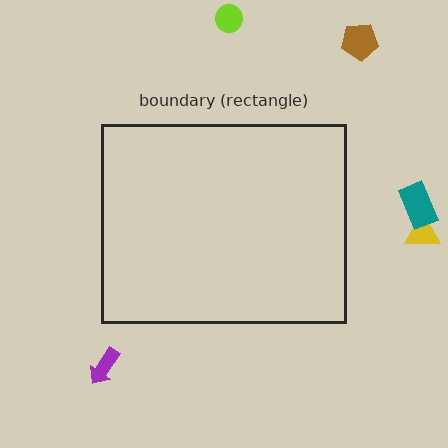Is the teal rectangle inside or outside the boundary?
Outside.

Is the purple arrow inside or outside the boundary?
Outside.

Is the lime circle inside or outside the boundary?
Outside.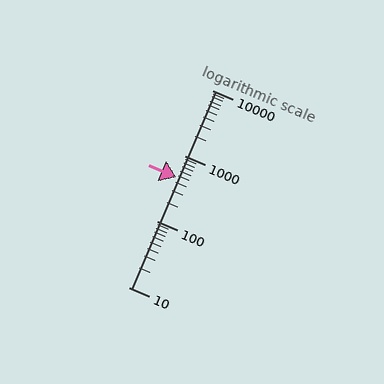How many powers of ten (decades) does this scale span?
The scale spans 3 decades, from 10 to 10000.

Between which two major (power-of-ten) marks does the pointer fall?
The pointer is between 100 and 1000.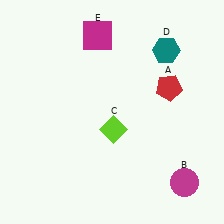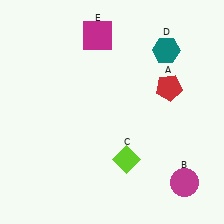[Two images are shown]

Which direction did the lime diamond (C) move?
The lime diamond (C) moved down.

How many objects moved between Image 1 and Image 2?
1 object moved between the two images.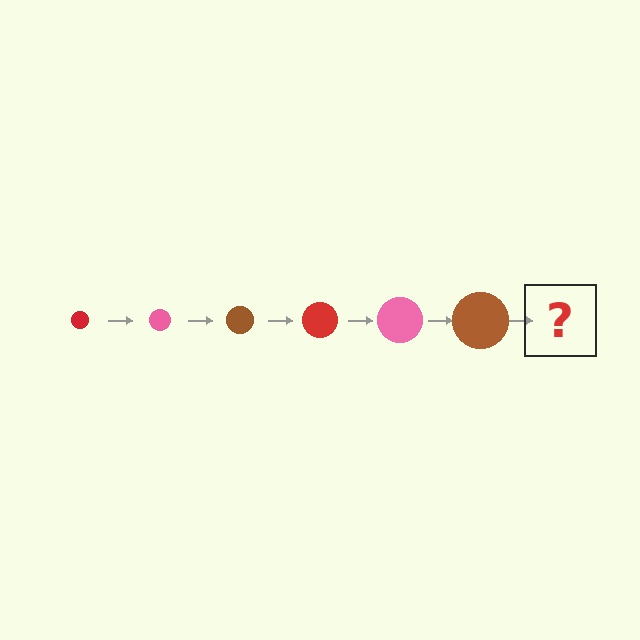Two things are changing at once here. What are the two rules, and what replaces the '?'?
The two rules are that the circle grows larger each step and the color cycles through red, pink, and brown. The '?' should be a red circle, larger than the previous one.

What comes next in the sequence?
The next element should be a red circle, larger than the previous one.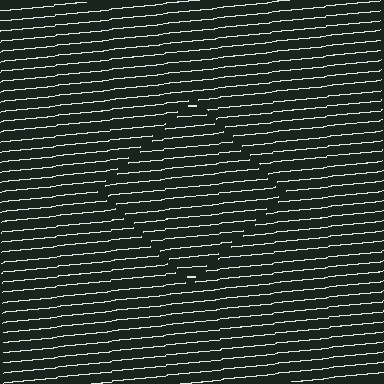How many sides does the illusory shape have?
4 sides — the line-ends trace a square.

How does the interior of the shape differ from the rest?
The interior of the shape contains the same grating, shifted by half a period — the contour is defined by the phase discontinuity where line-ends from the inner and outer gratings abut.